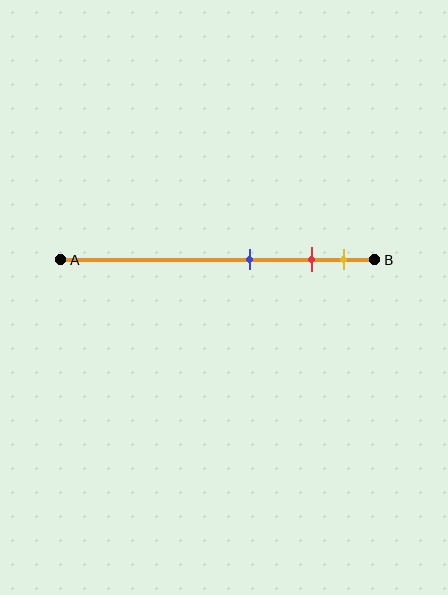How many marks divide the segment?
There are 3 marks dividing the segment.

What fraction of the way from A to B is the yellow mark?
The yellow mark is approximately 90% (0.9) of the way from A to B.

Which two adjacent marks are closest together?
The red and yellow marks are the closest adjacent pair.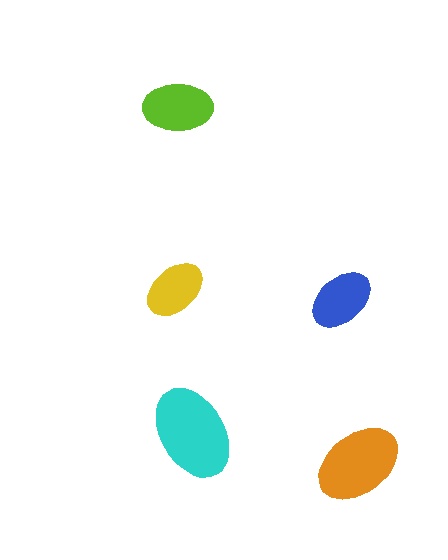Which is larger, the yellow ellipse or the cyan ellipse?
The cyan one.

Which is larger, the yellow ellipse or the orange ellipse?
The orange one.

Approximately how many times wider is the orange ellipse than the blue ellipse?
About 1.5 times wider.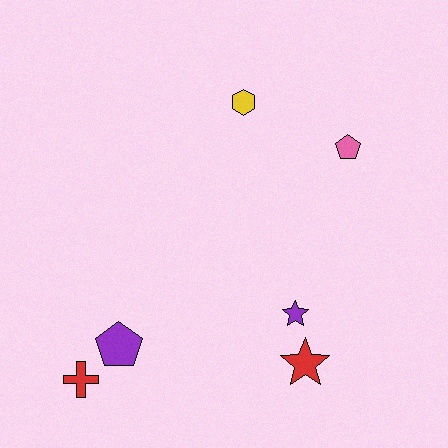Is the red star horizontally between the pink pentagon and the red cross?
Yes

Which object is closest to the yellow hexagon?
The pink pentagon is closest to the yellow hexagon.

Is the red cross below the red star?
Yes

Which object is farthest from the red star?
The yellow hexagon is farthest from the red star.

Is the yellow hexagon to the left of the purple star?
Yes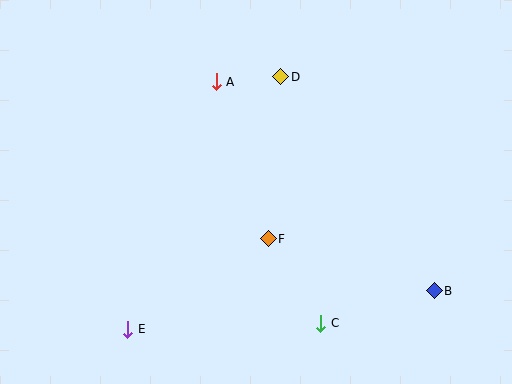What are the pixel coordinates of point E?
Point E is at (128, 329).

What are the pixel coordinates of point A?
Point A is at (216, 82).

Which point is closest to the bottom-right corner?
Point B is closest to the bottom-right corner.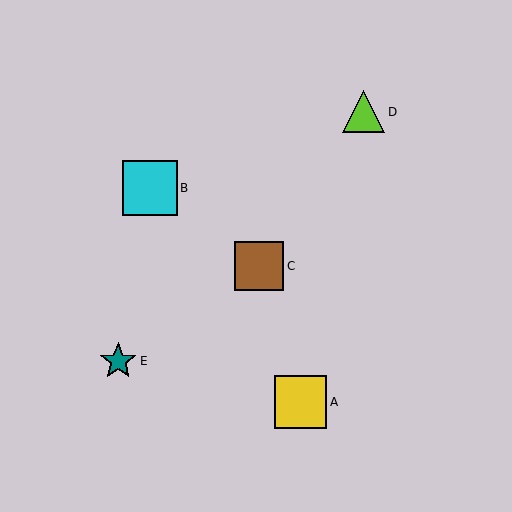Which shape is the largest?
The cyan square (labeled B) is the largest.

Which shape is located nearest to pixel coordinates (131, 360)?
The teal star (labeled E) at (118, 361) is nearest to that location.